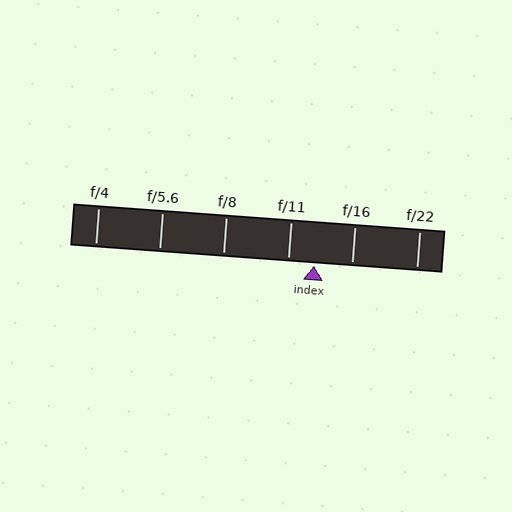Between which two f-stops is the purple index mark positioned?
The index mark is between f/11 and f/16.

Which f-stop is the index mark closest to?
The index mark is closest to f/11.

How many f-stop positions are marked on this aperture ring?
There are 6 f-stop positions marked.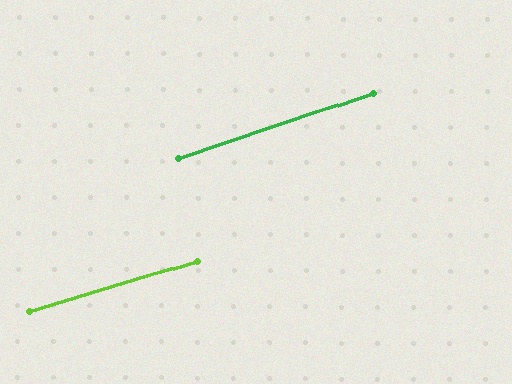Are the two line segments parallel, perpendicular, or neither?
Parallel — their directions differ by only 1.8°.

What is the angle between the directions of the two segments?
Approximately 2 degrees.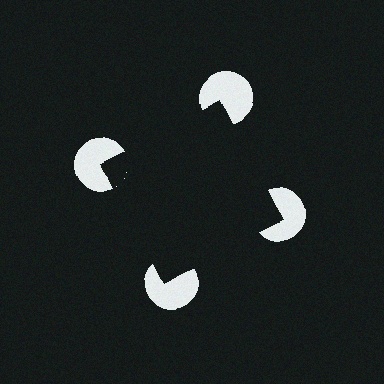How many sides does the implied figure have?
4 sides.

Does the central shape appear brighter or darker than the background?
It typically appears slightly darker than the background, even though no actual brightness change is drawn.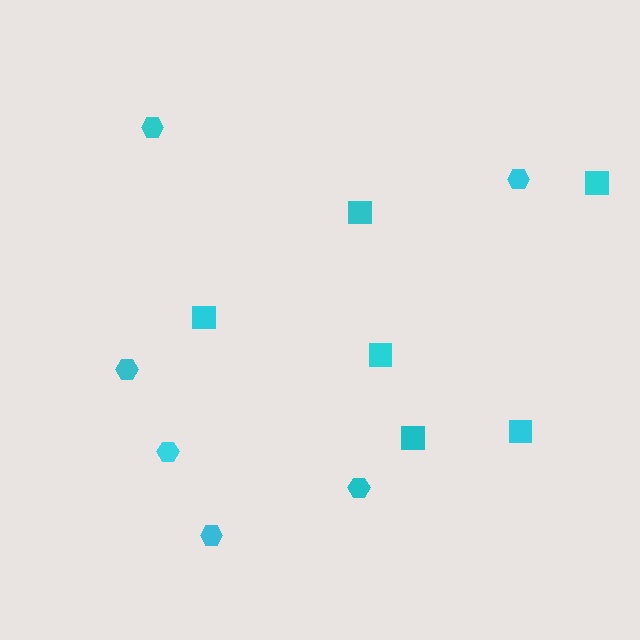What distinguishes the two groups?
There are 2 groups: one group of hexagons (6) and one group of squares (6).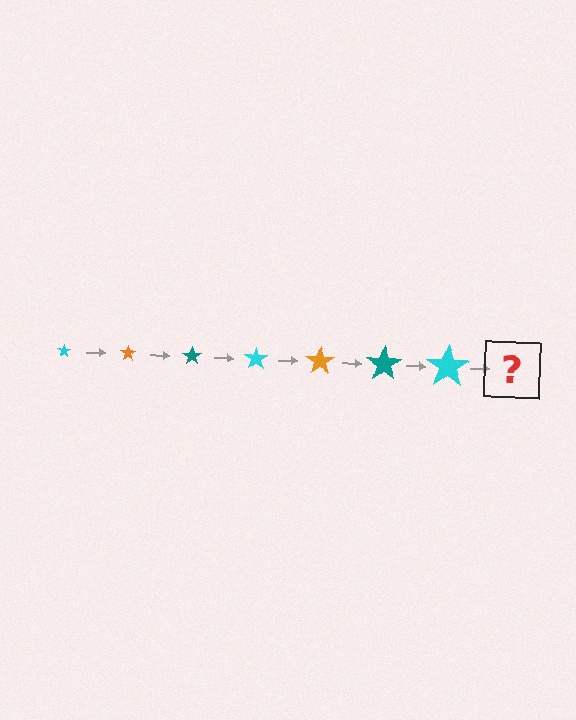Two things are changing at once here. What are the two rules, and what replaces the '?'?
The two rules are that the star grows larger each step and the color cycles through cyan, orange, and teal. The '?' should be an orange star, larger than the previous one.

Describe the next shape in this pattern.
It should be an orange star, larger than the previous one.